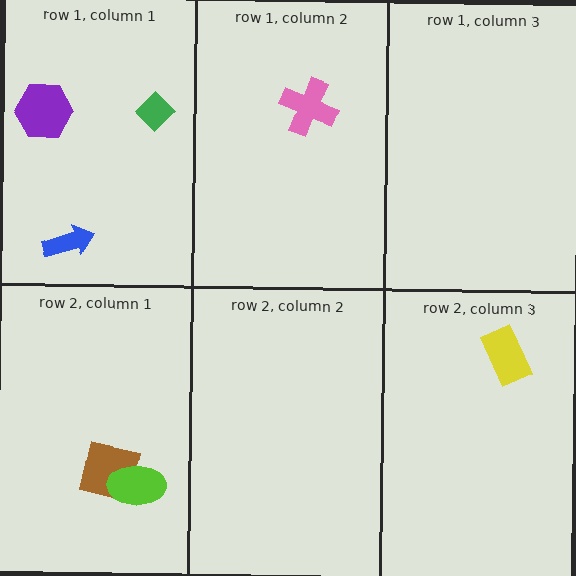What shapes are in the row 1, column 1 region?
The purple hexagon, the blue arrow, the green diamond.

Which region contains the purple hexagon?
The row 1, column 1 region.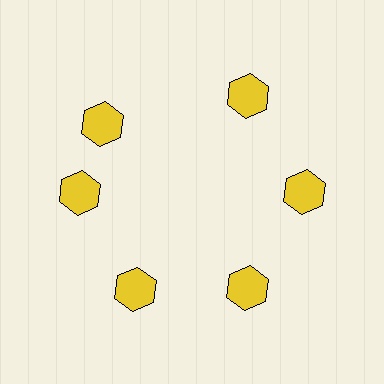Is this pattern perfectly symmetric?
No. The 6 yellow hexagons are arranged in a ring, but one element near the 11 o'clock position is rotated out of alignment along the ring, breaking the 6-fold rotational symmetry.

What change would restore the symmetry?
The symmetry would be restored by rotating it back into even spacing with its neighbors so that all 6 hexagons sit at equal angles and equal distance from the center.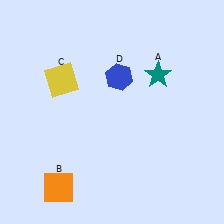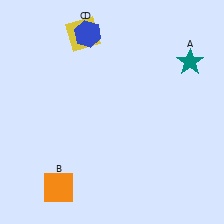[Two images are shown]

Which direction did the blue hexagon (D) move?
The blue hexagon (D) moved up.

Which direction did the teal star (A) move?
The teal star (A) moved right.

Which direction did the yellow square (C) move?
The yellow square (C) moved up.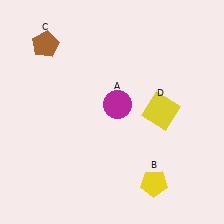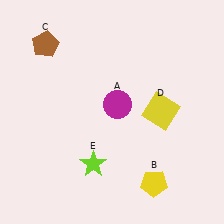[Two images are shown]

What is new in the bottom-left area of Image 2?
A lime star (E) was added in the bottom-left area of Image 2.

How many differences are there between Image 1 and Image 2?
There is 1 difference between the two images.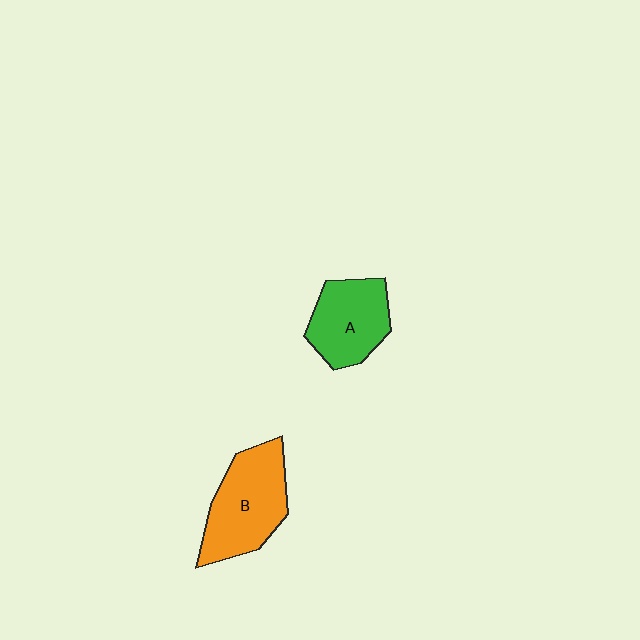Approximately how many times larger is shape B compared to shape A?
Approximately 1.2 times.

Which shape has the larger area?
Shape B (orange).